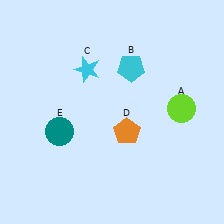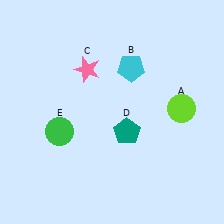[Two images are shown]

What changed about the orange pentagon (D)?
In Image 1, D is orange. In Image 2, it changed to teal.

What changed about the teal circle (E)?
In Image 1, E is teal. In Image 2, it changed to green.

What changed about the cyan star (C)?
In Image 1, C is cyan. In Image 2, it changed to pink.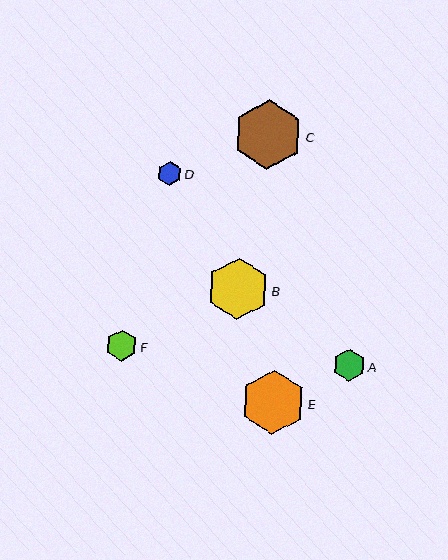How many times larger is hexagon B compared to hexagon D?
Hexagon B is approximately 2.6 times the size of hexagon D.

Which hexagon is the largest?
Hexagon C is the largest with a size of approximately 69 pixels.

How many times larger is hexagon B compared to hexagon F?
Hexagon B is approximately 2.0 times the size of hexagon F.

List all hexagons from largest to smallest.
From largest to smallest: C, E, B, A, F, D.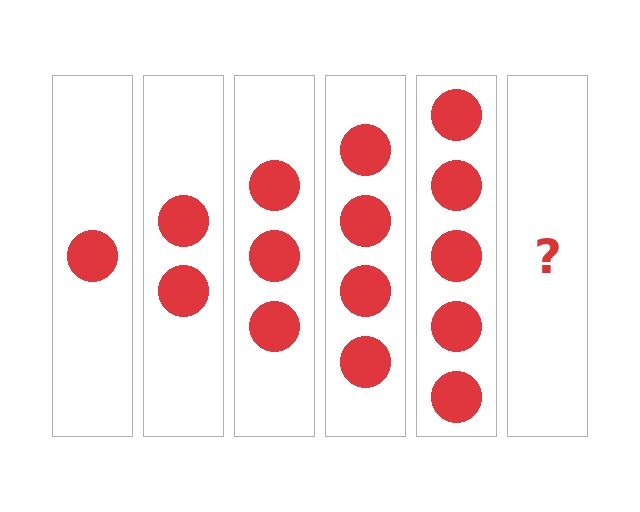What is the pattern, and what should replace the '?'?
The pattern is that each step adds one more circle. The '?' should be 6 circles.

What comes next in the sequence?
The next element should be 6 circles.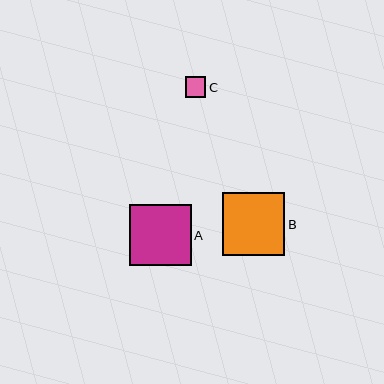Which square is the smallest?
Square C is the smallest with a size of approximately 20 pixels.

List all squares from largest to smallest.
From largest to smallest: B, A, C.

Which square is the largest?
Square B is the largest with a size of approximately 63 pixels.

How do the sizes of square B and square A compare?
Square B and square A are approximately the same size.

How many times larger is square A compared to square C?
Square A is approximately 3.0 times the size of square C.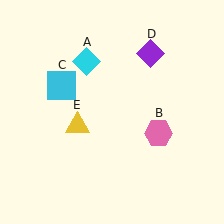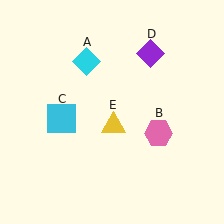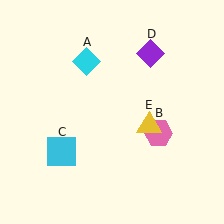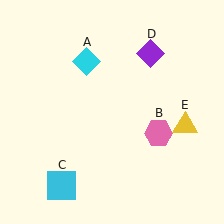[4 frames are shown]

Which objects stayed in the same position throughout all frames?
Cyan diamond (object A) and pink hexagon (object B) and purple diamond (object D) remained stationary.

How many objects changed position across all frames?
2 objects changed position: cyan square (object C), yellow triangle (object E).